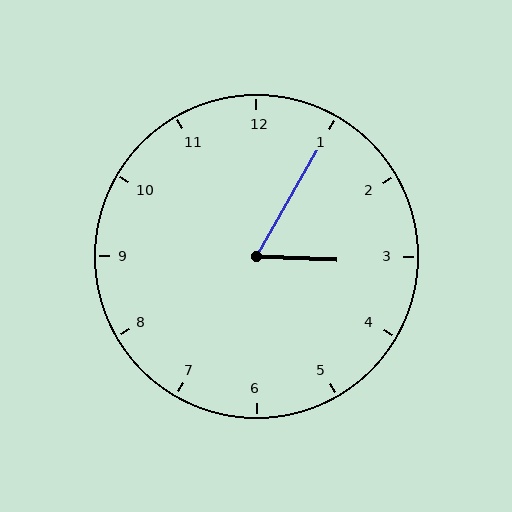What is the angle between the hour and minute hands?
Approximately 62 degrees.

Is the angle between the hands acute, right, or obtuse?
It is acute.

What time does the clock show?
3:05.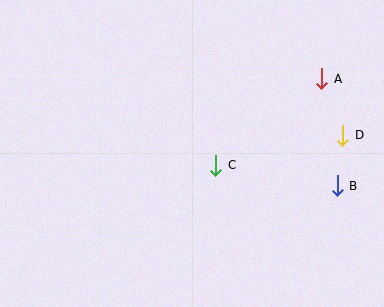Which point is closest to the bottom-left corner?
Point C is closest to the bottom-left corner.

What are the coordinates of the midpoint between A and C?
The midpoint between A and C is at (269, 122).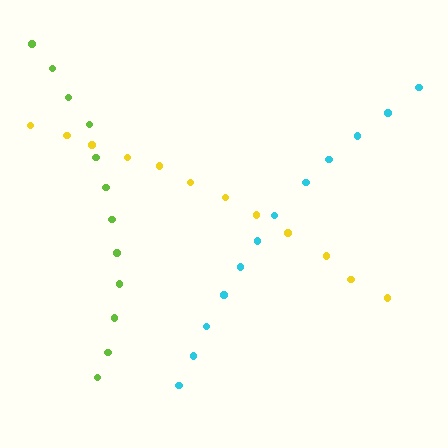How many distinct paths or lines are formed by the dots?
There are 3 distinct paths.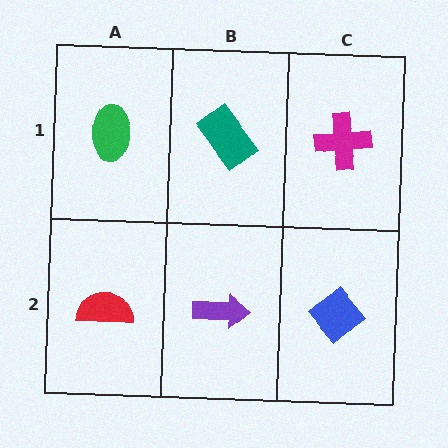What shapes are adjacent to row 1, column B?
A purple arrow (row 2, column B), a green ellipse (row 1, column A), a magenta cross (row 1, column C).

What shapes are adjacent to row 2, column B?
A teal rectangle (row 1, column B), a red semicircle (row 2, column A), a blue diamond (row 2, column C).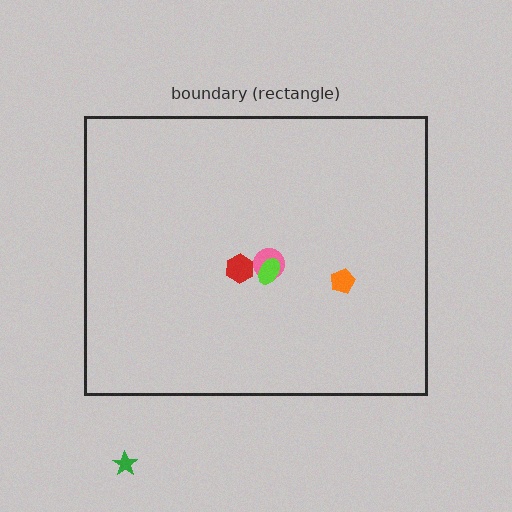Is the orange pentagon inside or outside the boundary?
Inside.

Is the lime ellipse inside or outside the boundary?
Inside.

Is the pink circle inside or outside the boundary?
Inside.